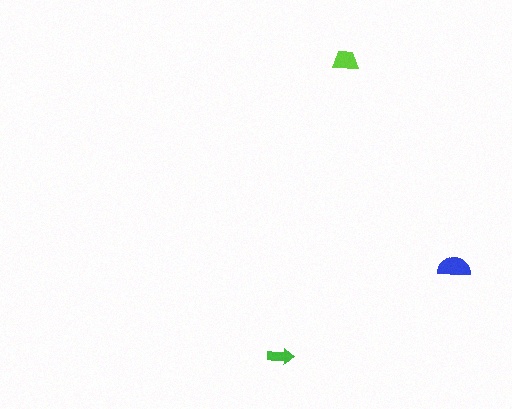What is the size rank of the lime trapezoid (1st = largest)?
2nd.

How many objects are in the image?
There are 3 objects in the image.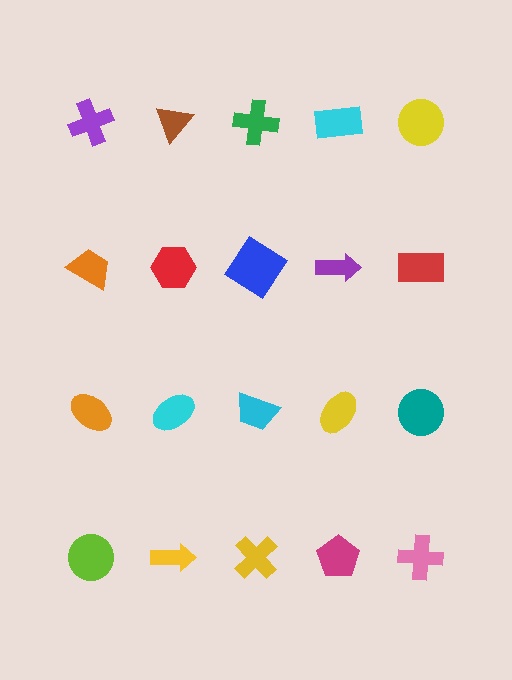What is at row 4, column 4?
A magenta pentagon.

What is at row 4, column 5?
A pink cross.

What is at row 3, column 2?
A cyan ellipse.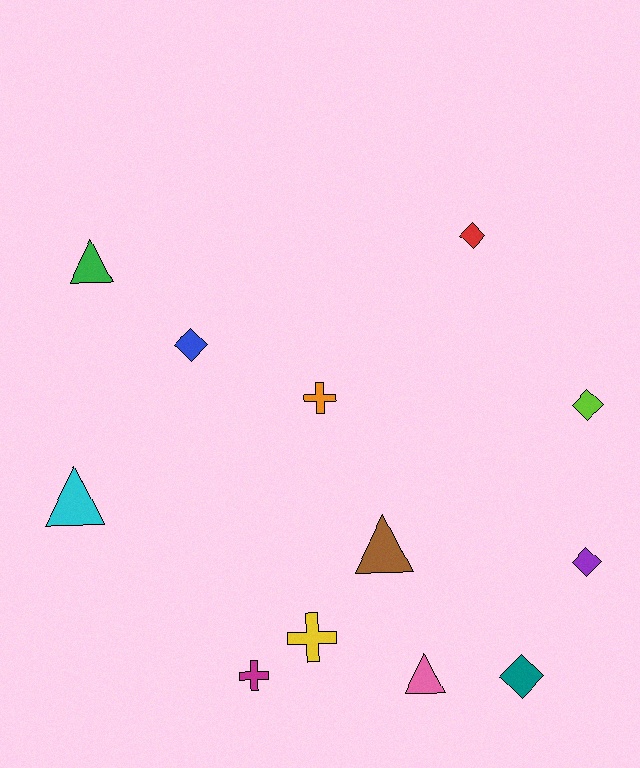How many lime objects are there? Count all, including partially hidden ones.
There is 1 lime object.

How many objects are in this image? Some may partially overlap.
There are 12 objects.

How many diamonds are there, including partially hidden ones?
There are 5 diamonds.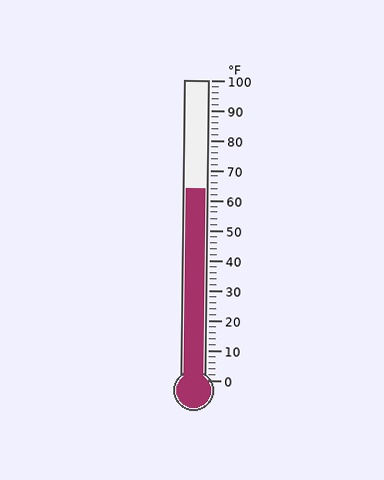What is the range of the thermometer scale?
The thermometer scale ranges from 0°F to 100°F.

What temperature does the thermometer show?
The thermometer shows approximately 64°F.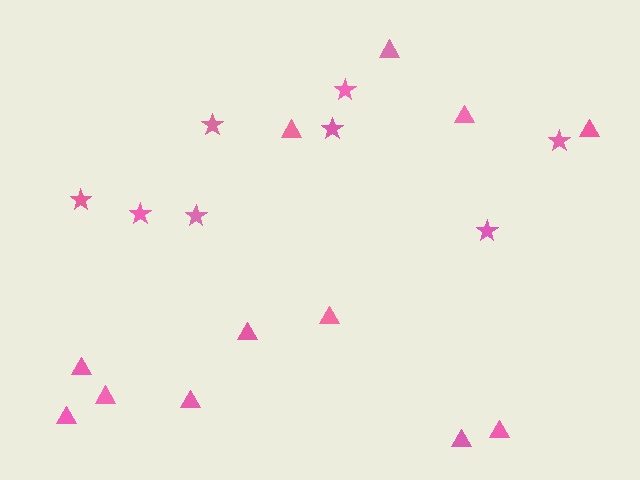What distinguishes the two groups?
There are 2 groups: one group of triangles (12) and one group of stars (8).